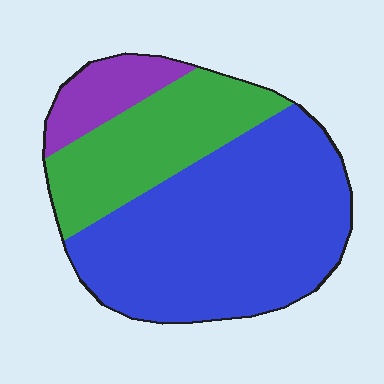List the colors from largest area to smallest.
From largest to smallest: blue, green, purple.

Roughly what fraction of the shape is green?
Green takes up about one quarter (1/4) of the shape.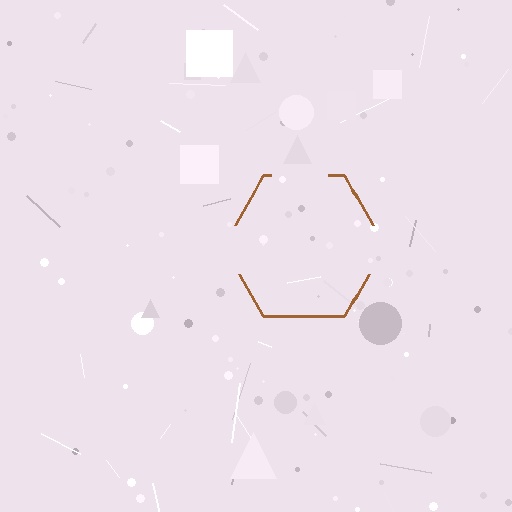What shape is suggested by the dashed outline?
The dashed outline suggests a hexagon.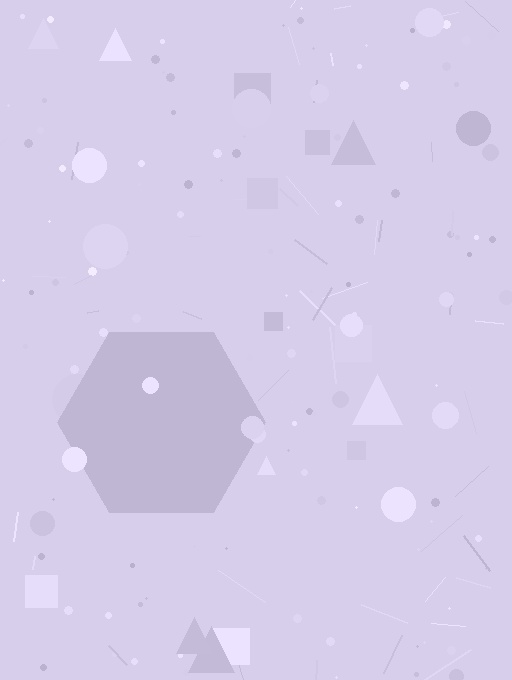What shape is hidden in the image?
A hexagon is hidden in the image.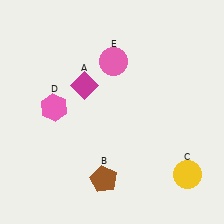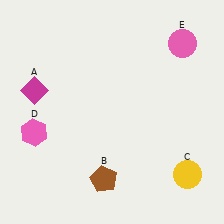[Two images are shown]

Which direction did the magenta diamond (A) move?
The magenta diamond (A) moved left.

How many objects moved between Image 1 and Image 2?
3 objects moved between the two images.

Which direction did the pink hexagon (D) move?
The pink hexagon (D) moved down.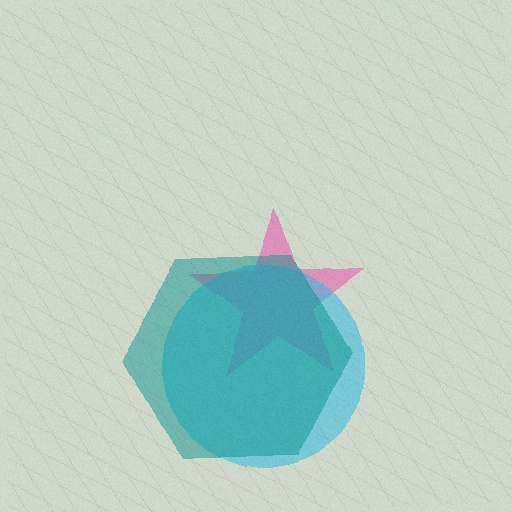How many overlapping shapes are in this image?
There are 3 overlapping shapes in the image.